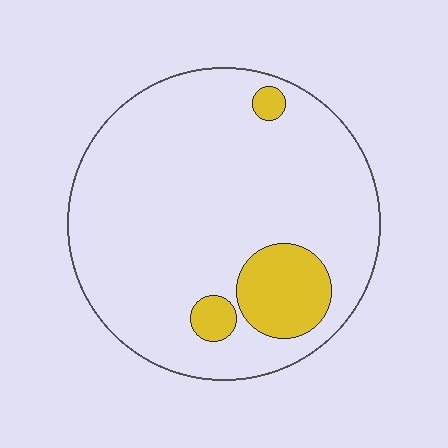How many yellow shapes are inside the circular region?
3.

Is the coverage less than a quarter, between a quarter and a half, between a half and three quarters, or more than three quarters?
Less than a quarter.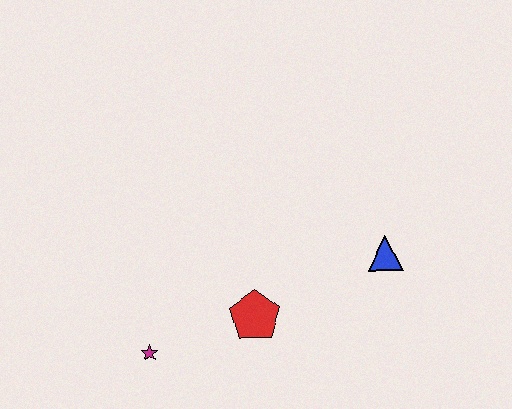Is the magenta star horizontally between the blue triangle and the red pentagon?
No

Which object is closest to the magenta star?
The red pentagon is closest to the magenta star.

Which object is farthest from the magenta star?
The blue triangle is farthest from the magenta star.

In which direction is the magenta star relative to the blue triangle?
The magenta star is to the left of the blue triangle.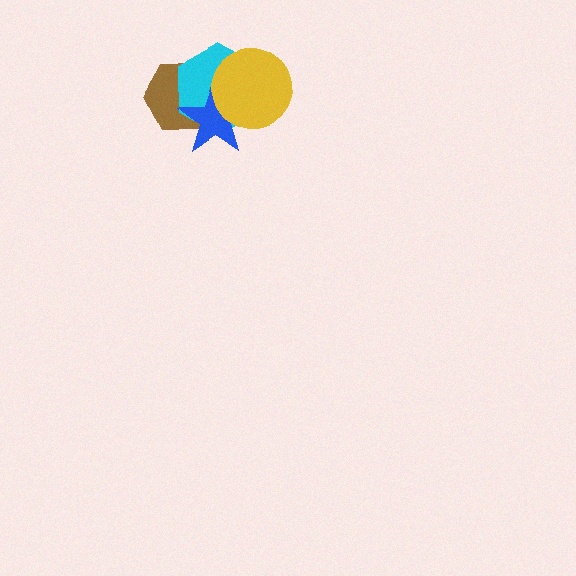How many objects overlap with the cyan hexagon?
3 objects overlap with the cyan hexagon.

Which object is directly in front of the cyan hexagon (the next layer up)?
The blue star is directly in front of the cyan hexagon.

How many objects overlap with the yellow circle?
2 objects overlap with the yellow circle.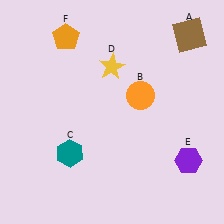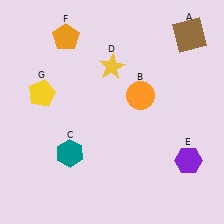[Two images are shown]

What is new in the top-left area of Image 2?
A yellow pentagon (G) was added in the top-left area of Image 2.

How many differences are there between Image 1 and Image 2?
There is 1 difference between the two images.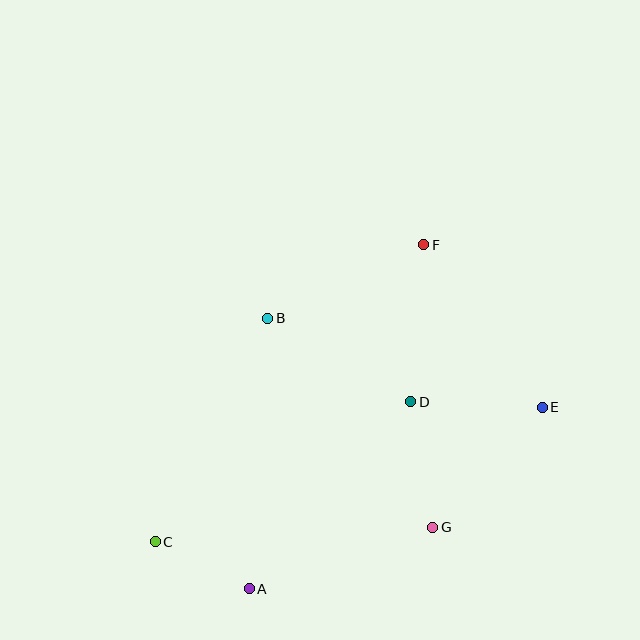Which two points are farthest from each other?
Points C and E are farthest from each other.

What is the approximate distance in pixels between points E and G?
The distance between E and G is approximately 163 pixels.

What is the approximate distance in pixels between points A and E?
The distance between A and E is approximately 345 pixels.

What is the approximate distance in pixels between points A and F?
The distance between A and F is approximately 386 pixels.